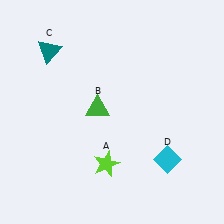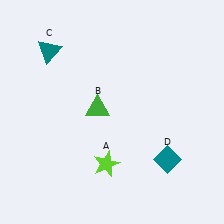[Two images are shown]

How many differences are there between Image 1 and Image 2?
There is 1 difference between the two images.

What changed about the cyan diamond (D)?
In Image 1, D is cyan. In Image 2, it changed to teal.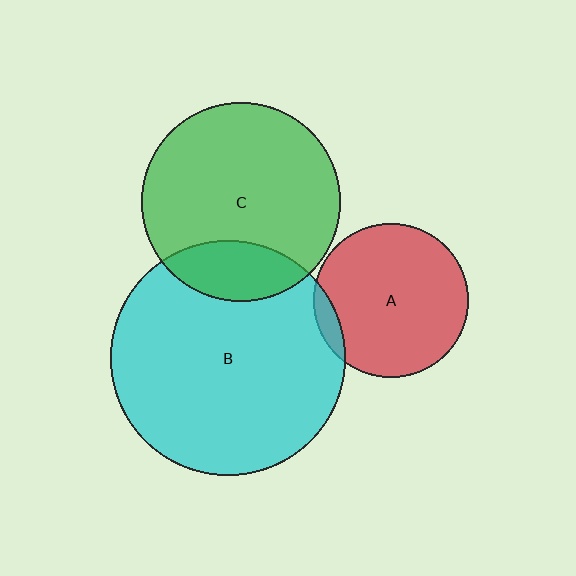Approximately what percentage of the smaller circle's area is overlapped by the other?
Approximately 20%.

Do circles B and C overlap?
Yes.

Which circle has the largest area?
Circle B (cyan).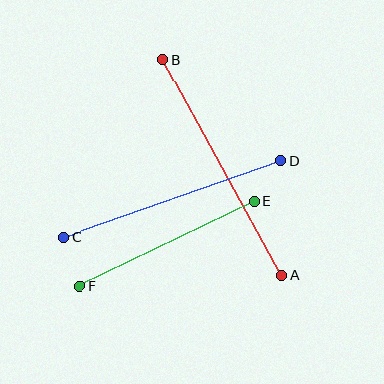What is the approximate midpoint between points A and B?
The midpoint is at approximately (223, 167) pixels.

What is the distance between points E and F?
The distance is approximately 194 pixels.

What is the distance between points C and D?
The distance is approximately 230 pixels.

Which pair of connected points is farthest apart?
Points A and B are farthest apart.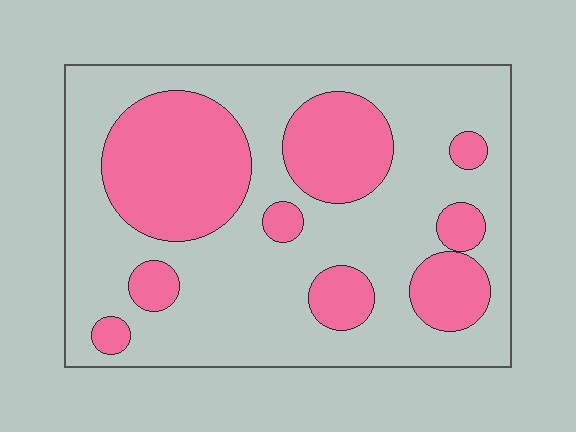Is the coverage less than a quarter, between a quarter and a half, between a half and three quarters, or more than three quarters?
Between a quarter and a half.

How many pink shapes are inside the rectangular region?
9.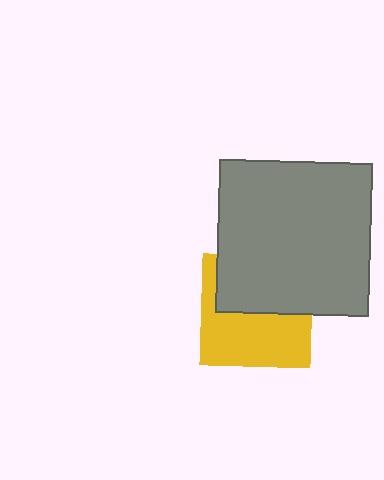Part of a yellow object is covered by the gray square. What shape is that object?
It is a square.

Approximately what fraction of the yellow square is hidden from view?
Roughly 45% of the yellow square is hidden behind the gray square.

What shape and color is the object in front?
The object in front is a gray square.